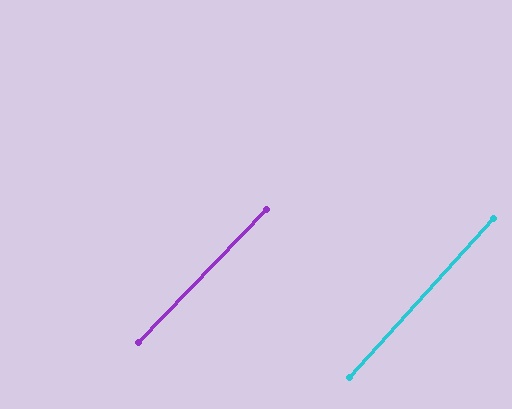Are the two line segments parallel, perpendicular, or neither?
Parallel — their directions differ by only 1.9°.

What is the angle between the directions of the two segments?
Approximately 2 degrees.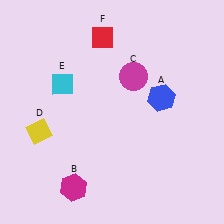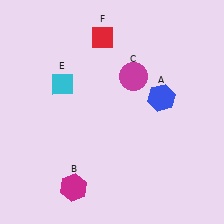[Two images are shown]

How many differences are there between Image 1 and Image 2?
There is 1 difference between the two images.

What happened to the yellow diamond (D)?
The yellow diamond (D) was removed in Image 2. It was in the bottom-left area of Image 1.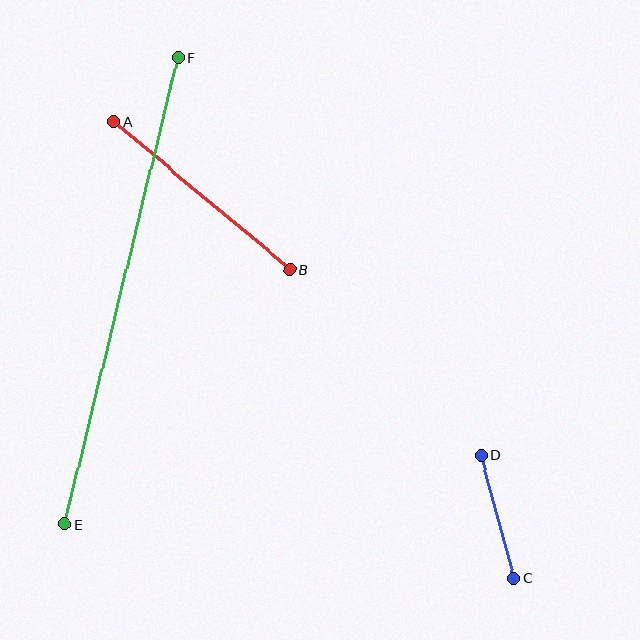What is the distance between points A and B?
The distance is approximately 230 pixels.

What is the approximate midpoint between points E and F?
The midpoint is at approximately (121, 291) pixels.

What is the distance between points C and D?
The distance is approximately 128 pixels.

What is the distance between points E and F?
The distance is approximately 481 pixels.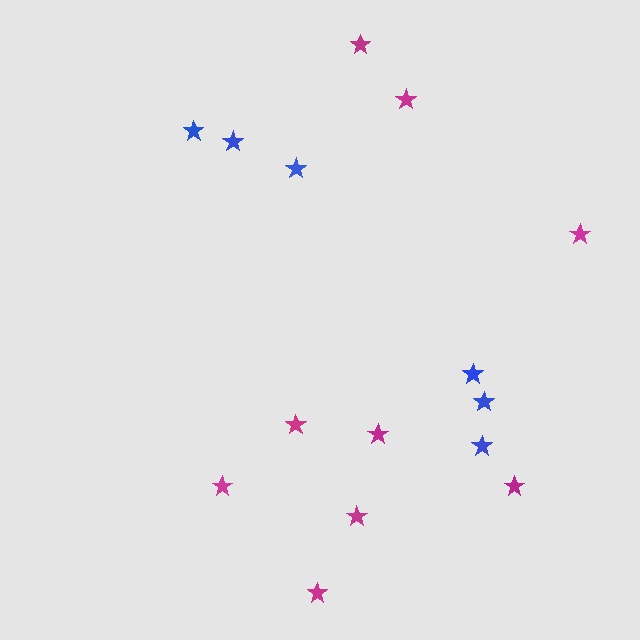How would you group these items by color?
There are 2 groups: one group of magenta stars (9) and one group of blue stars (6).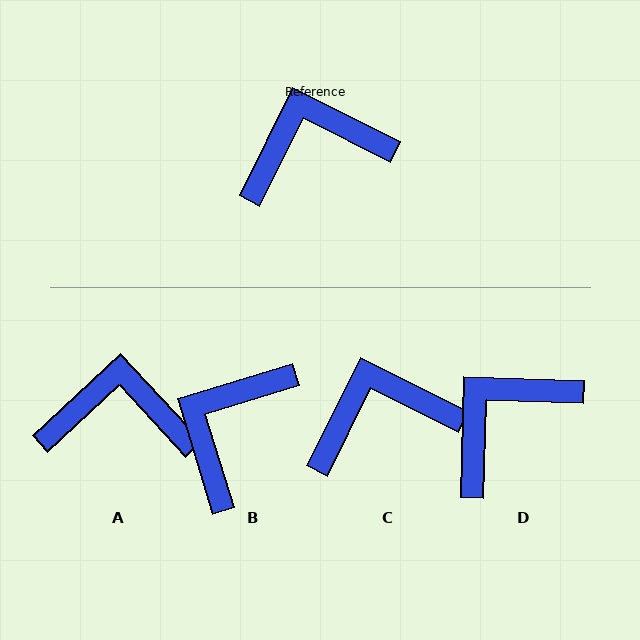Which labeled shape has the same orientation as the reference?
C.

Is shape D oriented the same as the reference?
No, it is off by about 25 degrees.